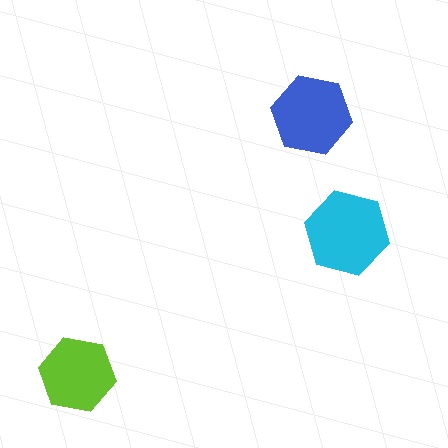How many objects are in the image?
There are 3 objects in the image.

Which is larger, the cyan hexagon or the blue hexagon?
The cyan one.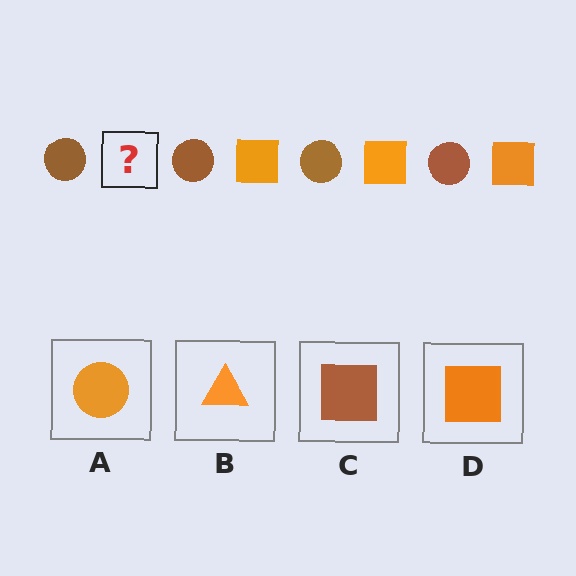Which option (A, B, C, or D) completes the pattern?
D.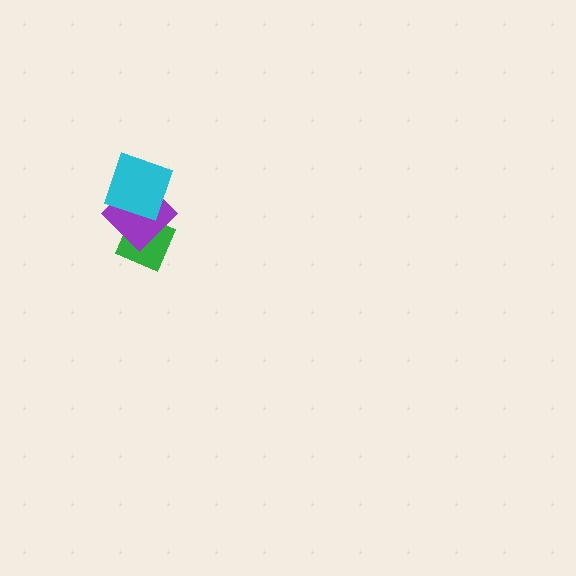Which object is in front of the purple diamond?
The cyan diamond is in front of the purple diamond.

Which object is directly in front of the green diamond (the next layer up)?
The purple diamond is directly in front of the green diamond.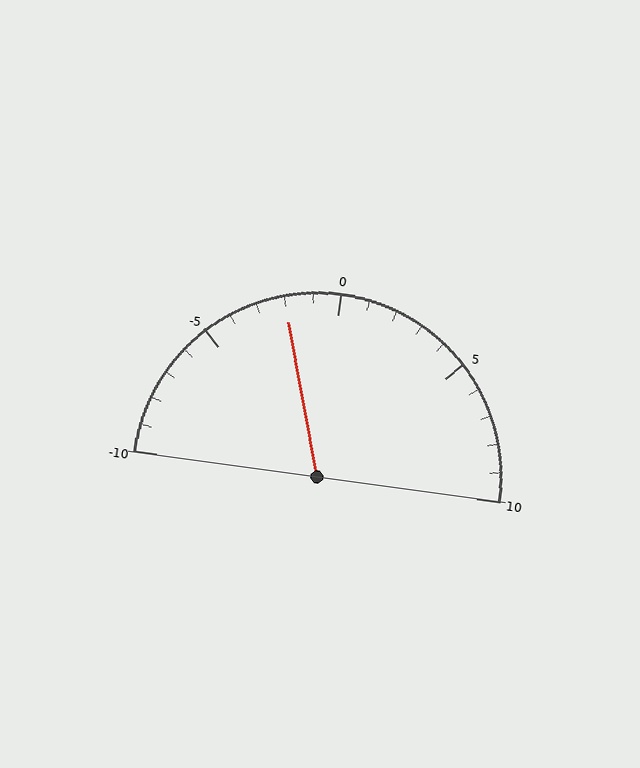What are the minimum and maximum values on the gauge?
The gauge ranges from -10 to 10.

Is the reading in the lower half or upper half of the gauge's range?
The reading is in the lower half of the range (-10 to 10).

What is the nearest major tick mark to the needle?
The nearest major tick mark is 0.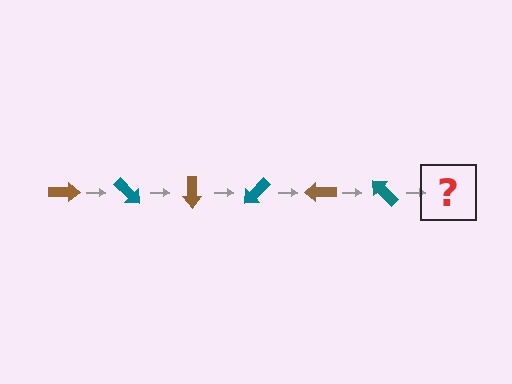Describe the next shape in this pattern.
It should be a brown arrow, rotated 270 degrees from the start.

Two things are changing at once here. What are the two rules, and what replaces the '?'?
The two rules are that it rotates 45 degrees each step and the color cycles through brown and teal. The '?' should be a brown arrow, rotated 270 degrees from the start.